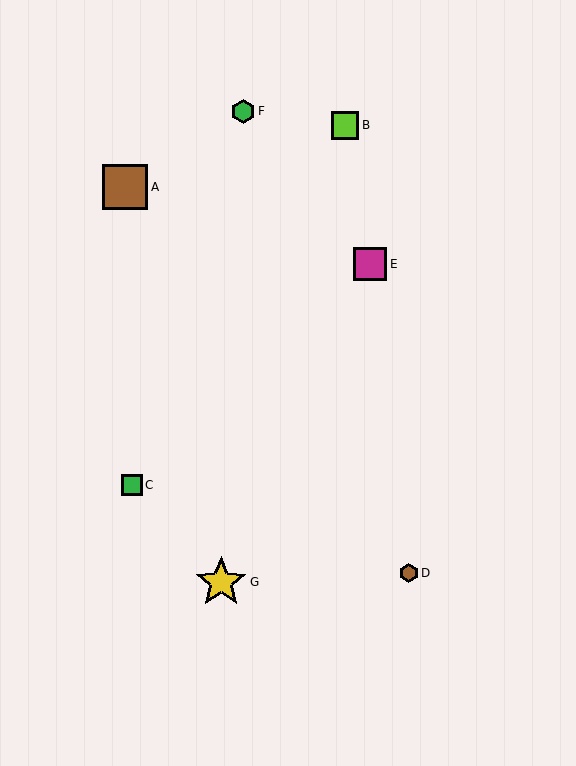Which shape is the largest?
The yellow star (labeled G) is the largest.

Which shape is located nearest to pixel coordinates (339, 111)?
The lime square (labeled B) at (345, 125) is nearest to that location.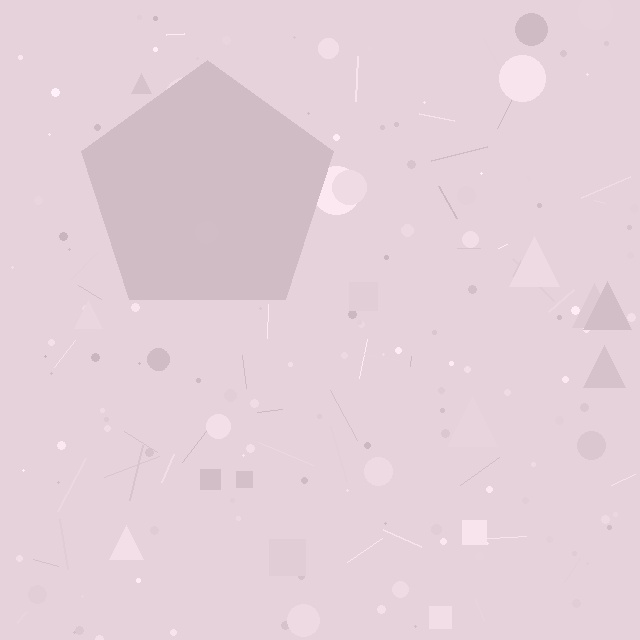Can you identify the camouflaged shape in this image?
The camouflaged shape is a pentagon.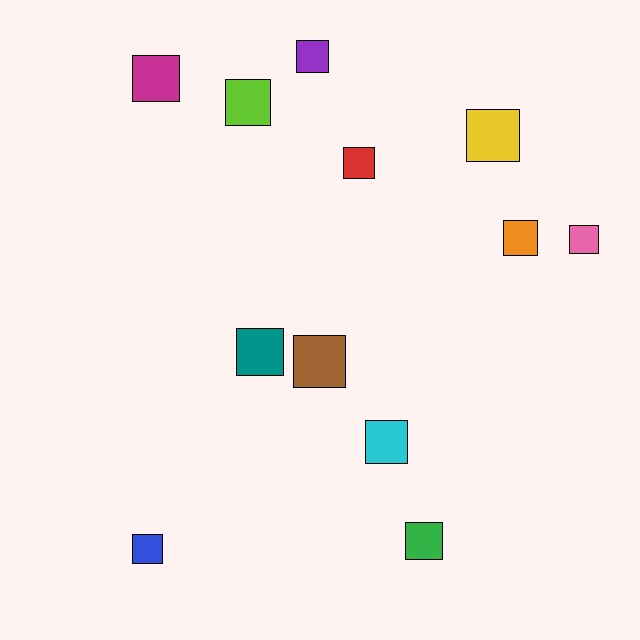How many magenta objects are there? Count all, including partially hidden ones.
There is 1 magenta object.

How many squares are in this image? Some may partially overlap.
There are 12 squares.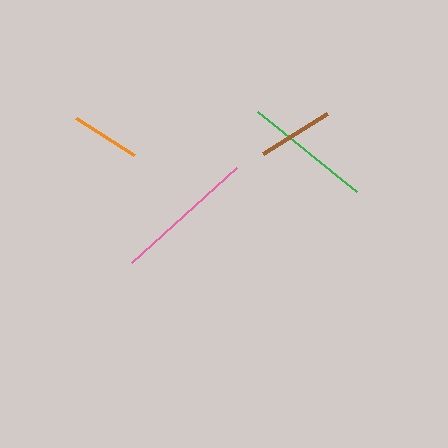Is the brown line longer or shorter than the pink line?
The pink line is longer than the brown line.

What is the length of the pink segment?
The pink segment is approximately 142 pixels long.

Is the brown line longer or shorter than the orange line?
The brown line is longer than the orange line.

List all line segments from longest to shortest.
From longest to shortest: pink, green, brown, orange.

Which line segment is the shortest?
The orange line is the shortest at approximately 69 pixels.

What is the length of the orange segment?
The orange segment is approximately 69 pixels long.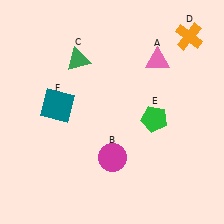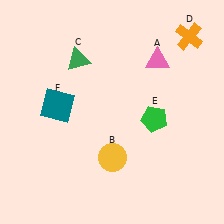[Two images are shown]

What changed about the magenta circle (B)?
In Image 1, B is magenta. In Image 2, it changed to yellow.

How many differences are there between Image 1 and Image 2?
There is 1 difference between the two images.